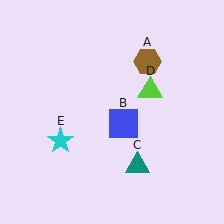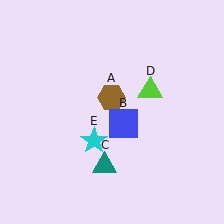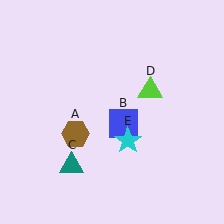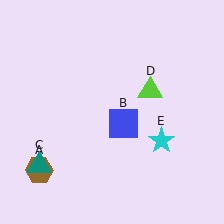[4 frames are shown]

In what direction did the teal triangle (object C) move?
The teal triangle (object C) moved left.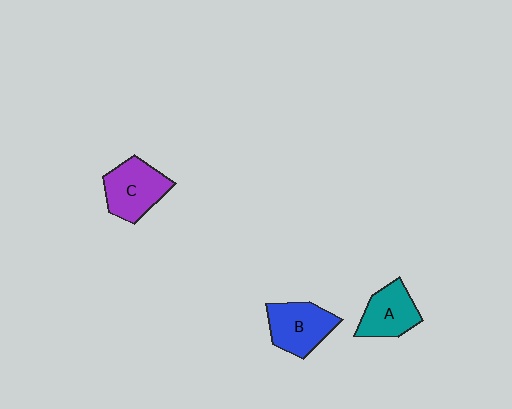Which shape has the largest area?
Shape C (purple).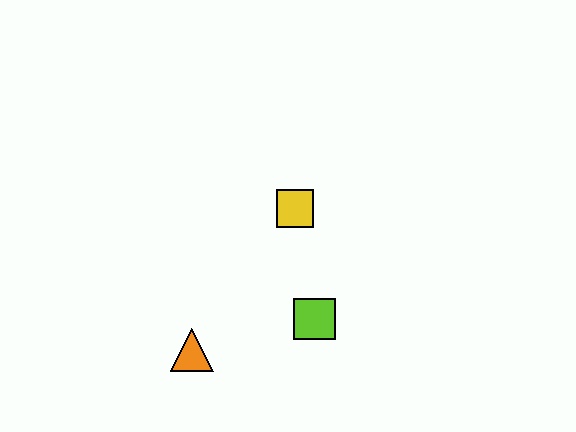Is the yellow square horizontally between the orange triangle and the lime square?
Yes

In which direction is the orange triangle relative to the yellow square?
The orange triangle is below the yellow square.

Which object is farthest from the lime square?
The orange triangle is farthest from the lime square.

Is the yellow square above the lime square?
Yes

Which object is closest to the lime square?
The yellow square is closest to the lime square.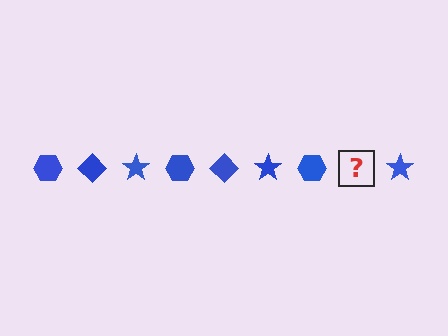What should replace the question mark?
The question mark should be replaced with a blue diamond.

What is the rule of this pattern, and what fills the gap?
The rule is that the pattern cycles through hexagon, diamond, star shapes in blue. The gap should be filled with a blue diamond.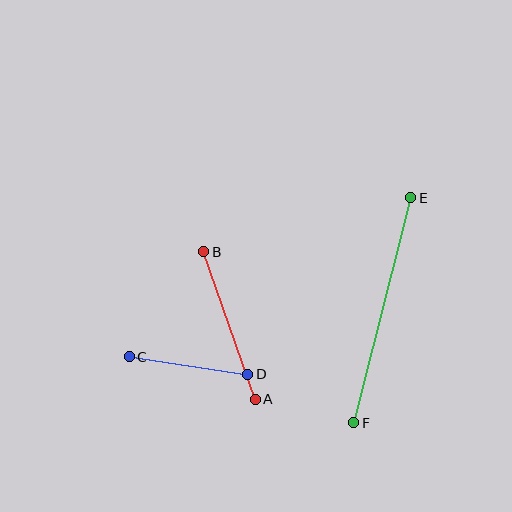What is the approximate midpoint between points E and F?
The midpoint is at approximately (382, 310) pixels.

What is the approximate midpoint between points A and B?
The midpoint is at approximately (229, 326) pixels.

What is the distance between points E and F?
The distance is approximately 232 pixels.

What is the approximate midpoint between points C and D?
The midpoint is at approximately (189, 366) pixels.